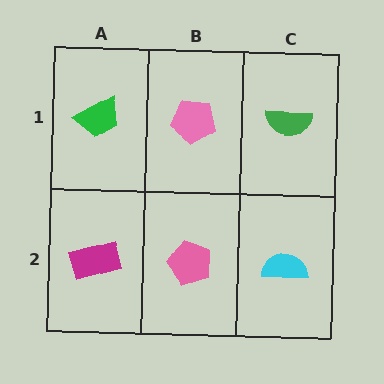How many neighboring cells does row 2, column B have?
3.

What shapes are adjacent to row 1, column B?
A pink pentagon (row 2, column B), a green trapezoid (row 1, column A), a green semicircle (row 1, column C).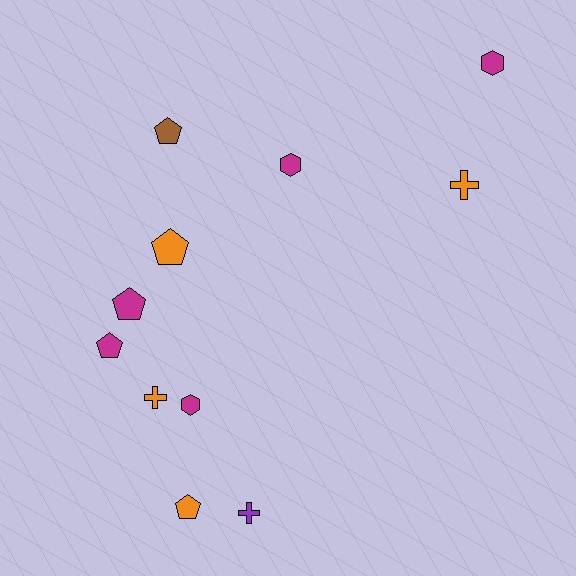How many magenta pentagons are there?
There are 2 magenta pentagons.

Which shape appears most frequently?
Pentagon, with 5 objects.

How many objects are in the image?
There are 11 objects.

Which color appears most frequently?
Magenta, with 5 objects.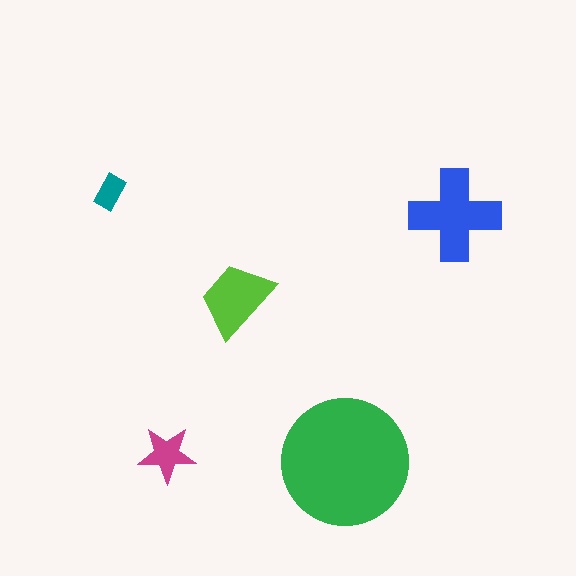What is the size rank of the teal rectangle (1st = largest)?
5th.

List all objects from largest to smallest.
The green circle, the blue cross, the lime trapezoid, the magenta star, the teal rectangle.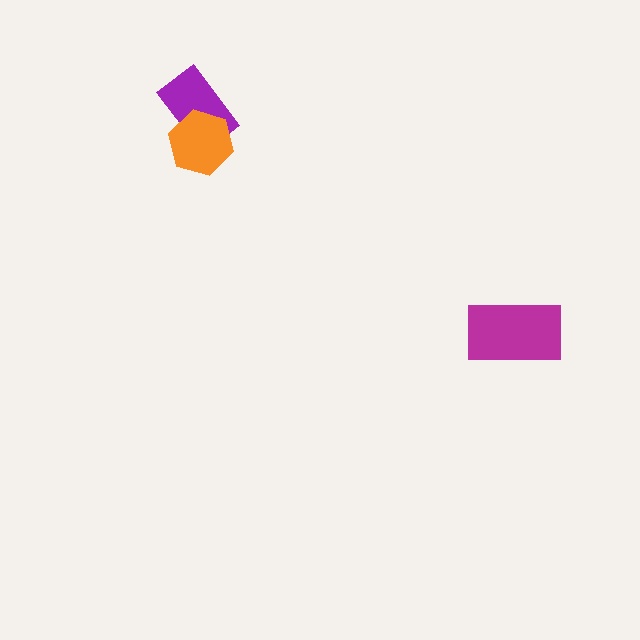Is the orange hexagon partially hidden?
No, no other shape covers it.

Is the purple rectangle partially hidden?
Yes, it is partially covered by another shape.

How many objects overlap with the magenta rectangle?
0 objects overlap with the magenta rectangle.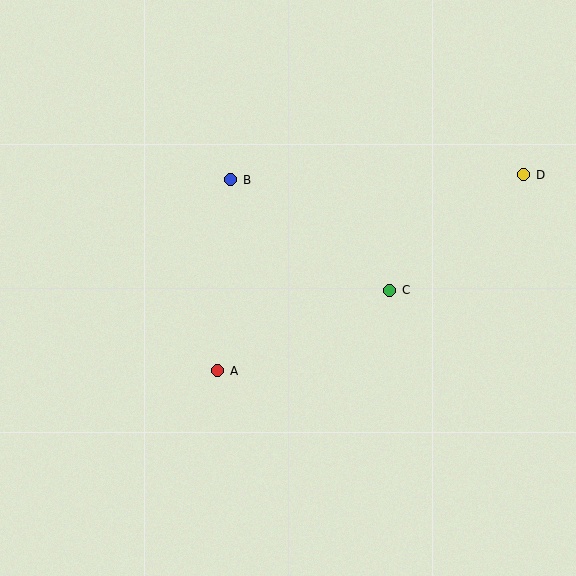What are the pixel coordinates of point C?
Point C is at (390, 290).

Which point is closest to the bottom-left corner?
Point A is closest to the bottom-left corner.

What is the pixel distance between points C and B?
The distance between C and B is 194 pixels.